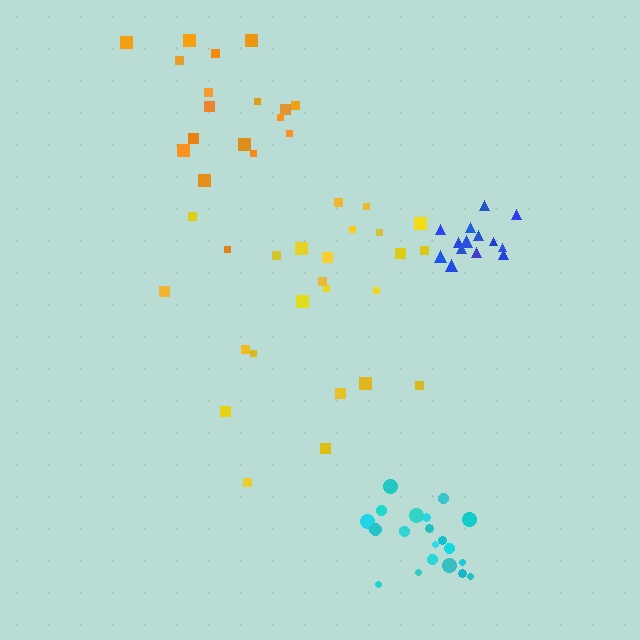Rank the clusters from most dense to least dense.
blue, cyan, orange, yellow.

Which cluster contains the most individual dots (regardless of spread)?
Yellow (24).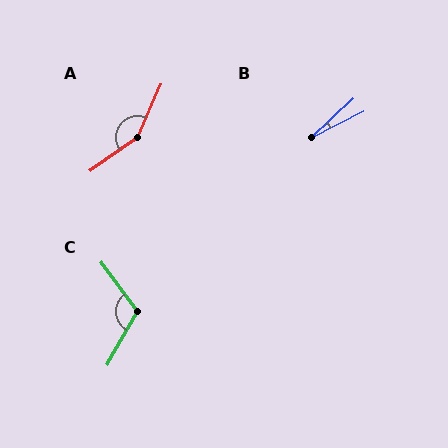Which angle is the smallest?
B, at approximately 16 degrees.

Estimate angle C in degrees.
Approximately 113 degrees.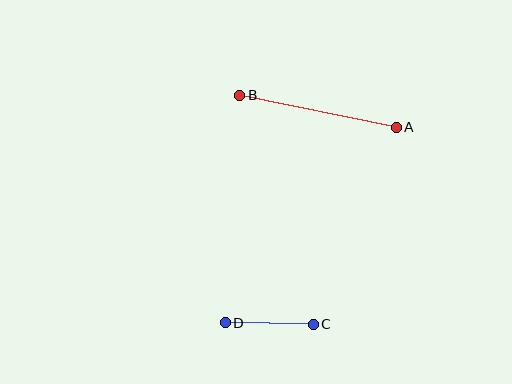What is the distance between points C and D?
The distance is approximately 88 pixels.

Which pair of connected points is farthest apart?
Points A and B are farthest apart.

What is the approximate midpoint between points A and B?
The midpoint is at approximately (318, 111) pixels.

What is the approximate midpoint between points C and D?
The midpoint is at approximately (269, 324) pixels.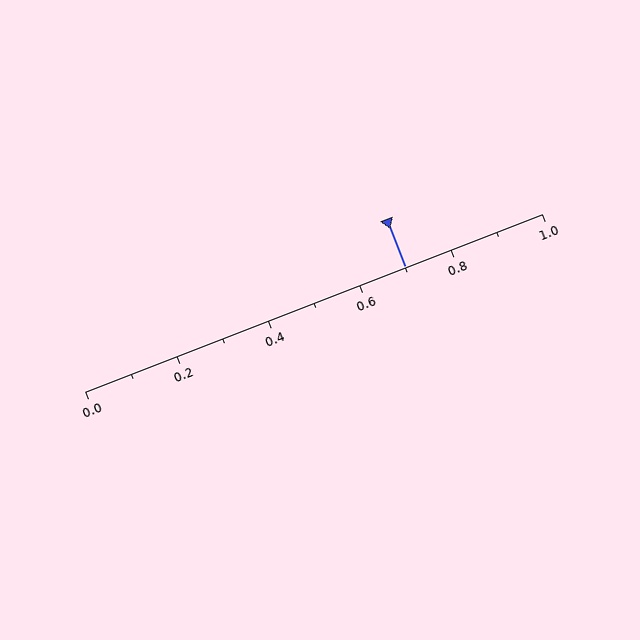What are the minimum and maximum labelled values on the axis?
The axis runs from 0.0 to 1.0.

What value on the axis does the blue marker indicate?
The marker indicates approximately 0.7.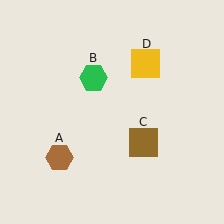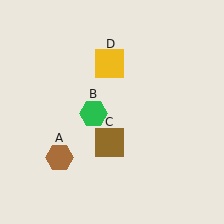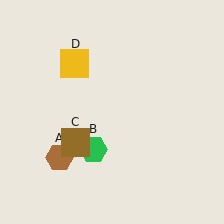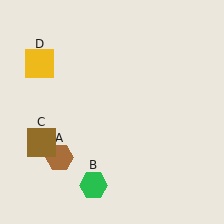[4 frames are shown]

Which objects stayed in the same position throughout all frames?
Brown hexagon (object A) remained stationary.